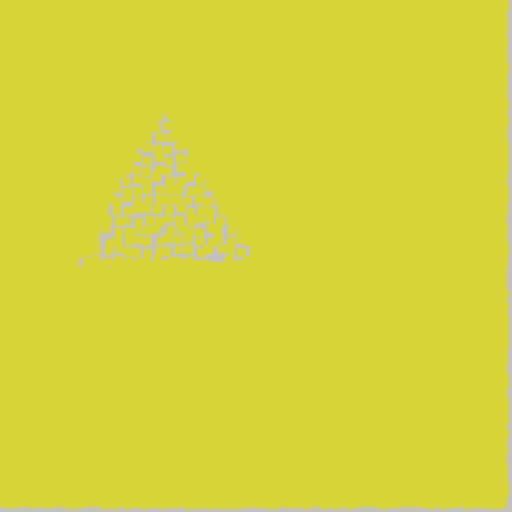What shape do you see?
I see a triangle.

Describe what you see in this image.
The image contains small yellow elements arranged at two different densities. A triangle-shaped region is visible where the elements are less densely packed than the surrounding area.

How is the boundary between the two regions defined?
The boundary is defined by a change in element density (approximately 3.0x ratio). All elements are the same color, size, and shape.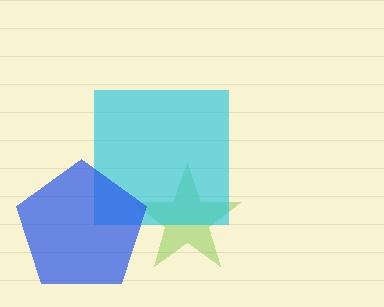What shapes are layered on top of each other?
The layered shapes are: a lime star, a cyan square, a blue pentagon.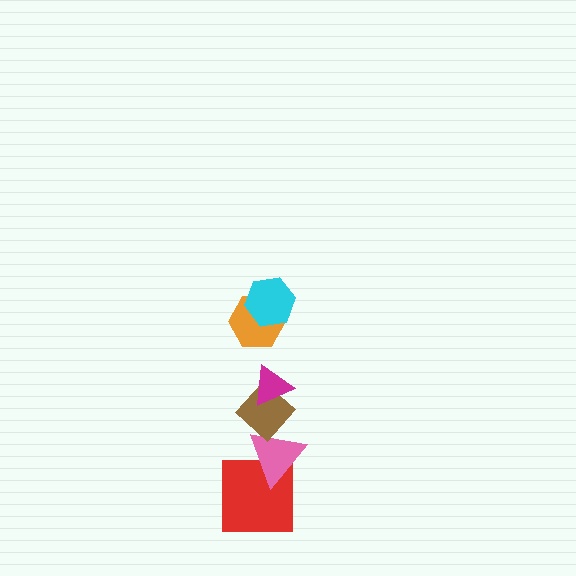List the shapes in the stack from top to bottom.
From top to bottom: the cyan hexagon, the orange hexagon, the magenta triangle, the brown diamond, the pink triangle, the red square.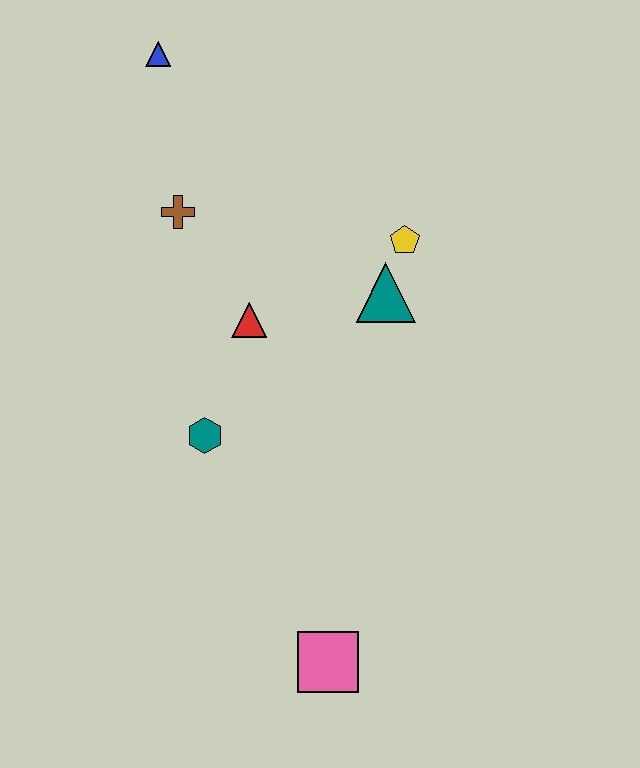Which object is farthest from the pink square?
The blue triangle is farthest from the pink square.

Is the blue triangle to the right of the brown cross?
No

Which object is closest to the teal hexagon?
The red triangle is closest to the teal hexagon.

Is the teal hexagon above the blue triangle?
No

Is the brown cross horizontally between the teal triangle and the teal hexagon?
No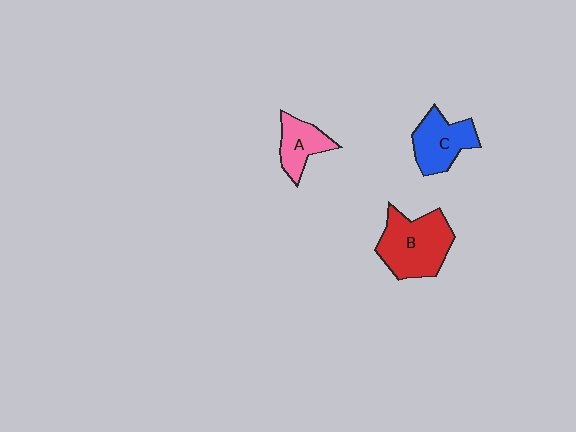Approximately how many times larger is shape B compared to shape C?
Approximately 1.4 times.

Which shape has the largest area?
Shape B (red).